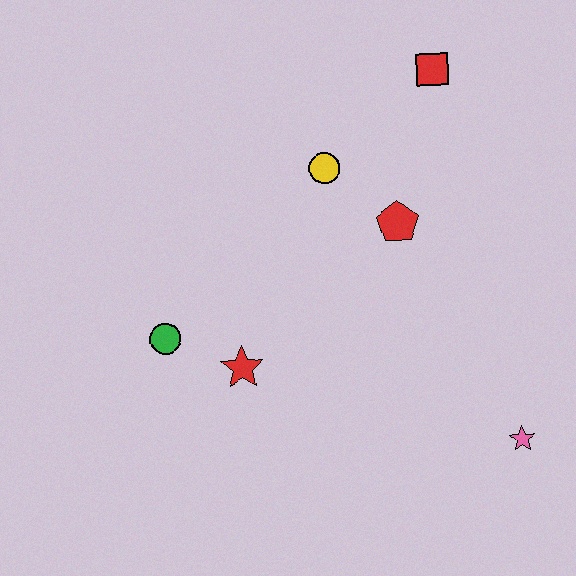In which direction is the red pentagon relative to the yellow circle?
The red pentagon is to the right of the yellow circle.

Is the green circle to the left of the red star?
Yes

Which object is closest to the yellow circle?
The red pentagon is closest to the yellow circle.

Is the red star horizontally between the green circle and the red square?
Yes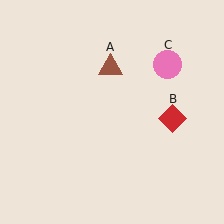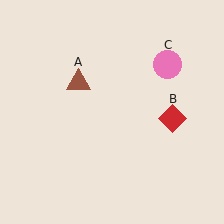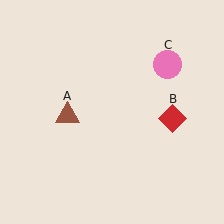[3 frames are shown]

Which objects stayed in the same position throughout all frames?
Red diamond (object B) and pink circle (object C) remained stationary.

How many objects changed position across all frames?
1 object changed position: brown triangle (object A).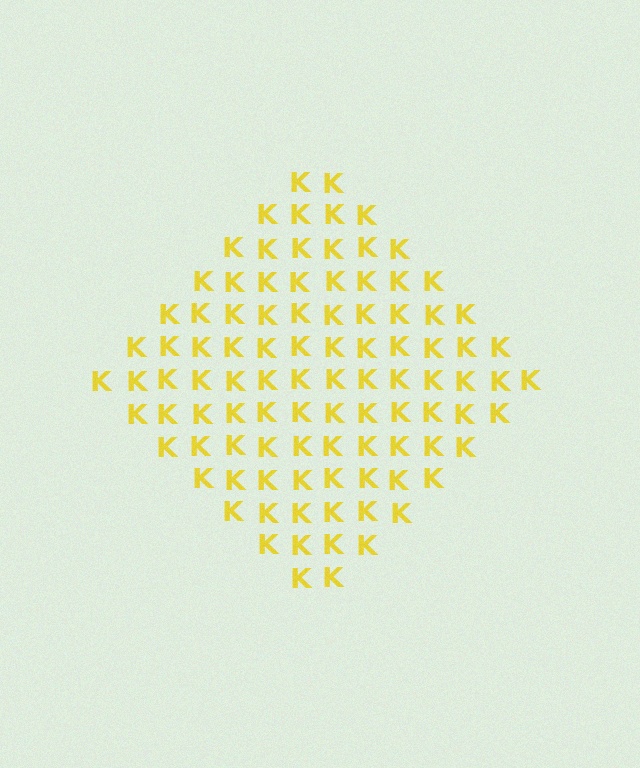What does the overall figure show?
The overall figure shows a diamond.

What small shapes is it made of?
It is made of small letter K's.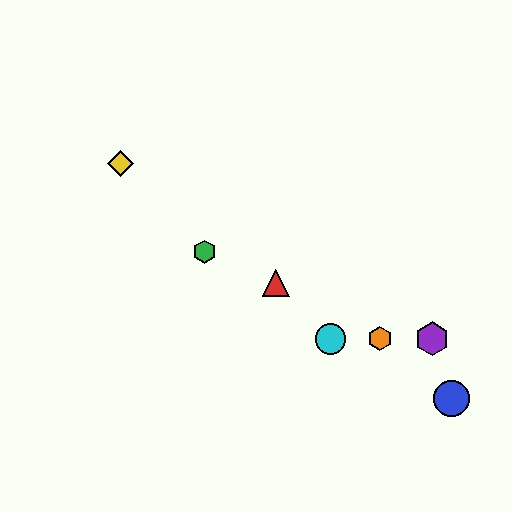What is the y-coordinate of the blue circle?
The blue circle is at y≈399.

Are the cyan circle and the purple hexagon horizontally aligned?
Yes, both are at y≈339.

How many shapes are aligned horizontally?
3 shapes (the purple hexagon, the orange hexagon, the cyan circle) are aligned horizontally.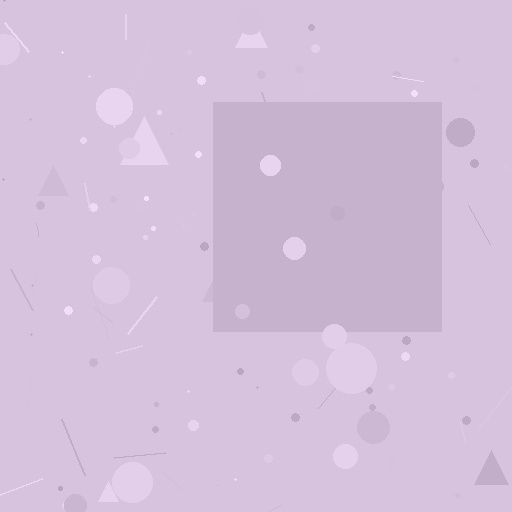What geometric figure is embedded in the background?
A square is embedded in the background.